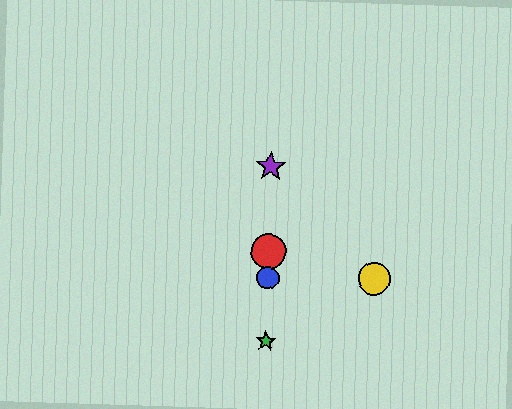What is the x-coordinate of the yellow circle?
The yellow circle is at x≈374.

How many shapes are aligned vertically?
4 shapes (the red circle, the blue circle, the green star, the purple star) are aligned vertically.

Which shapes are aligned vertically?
The red circle, the blue circle, the green star, the purple star are aligned vertically.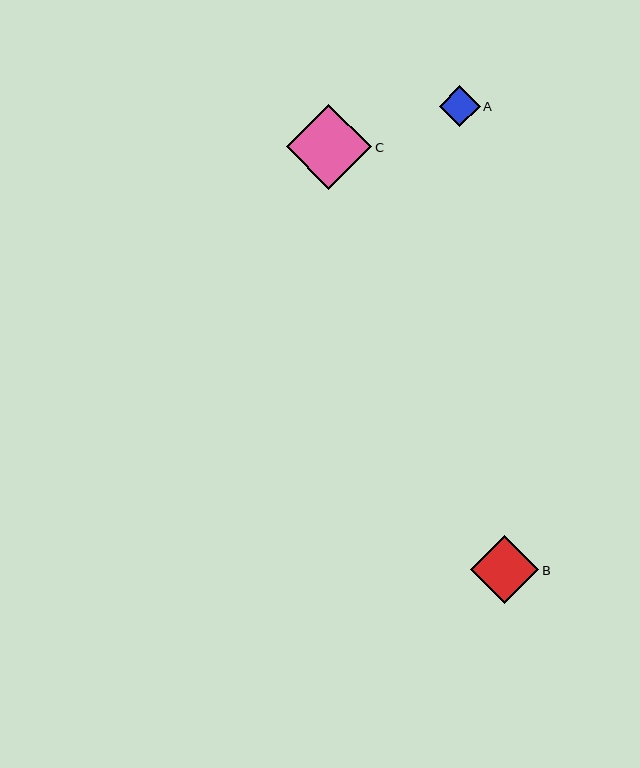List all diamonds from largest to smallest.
From largest to smallest: C, B, A.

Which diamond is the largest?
Diamond C is the largest with a size of approximately 85 pixels.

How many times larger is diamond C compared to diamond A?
Diamond C is approximately 2.1 times the size of diamond A.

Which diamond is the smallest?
Diamond A is the smallest with a size of approximately 41 pixels.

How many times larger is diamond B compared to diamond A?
Diamond B is approximately 1.7 times the size of diamond A.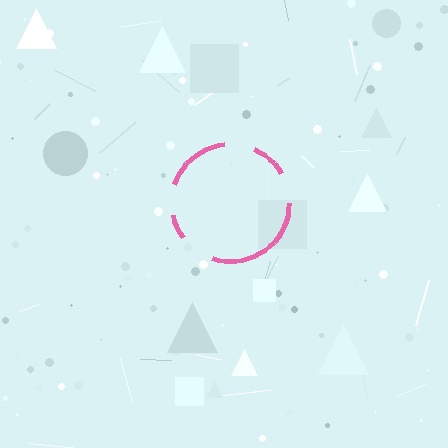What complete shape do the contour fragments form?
The contour fragments form a circle.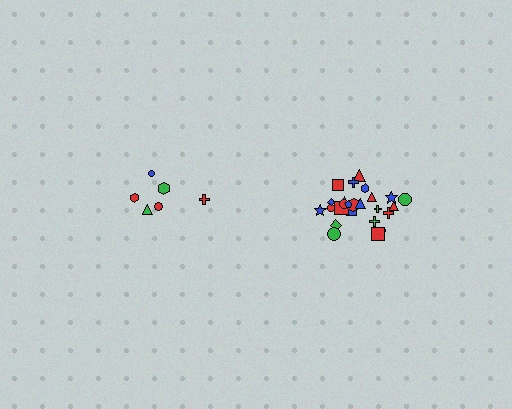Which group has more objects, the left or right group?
The right group.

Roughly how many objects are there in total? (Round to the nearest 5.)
Roughly 30 objects in total.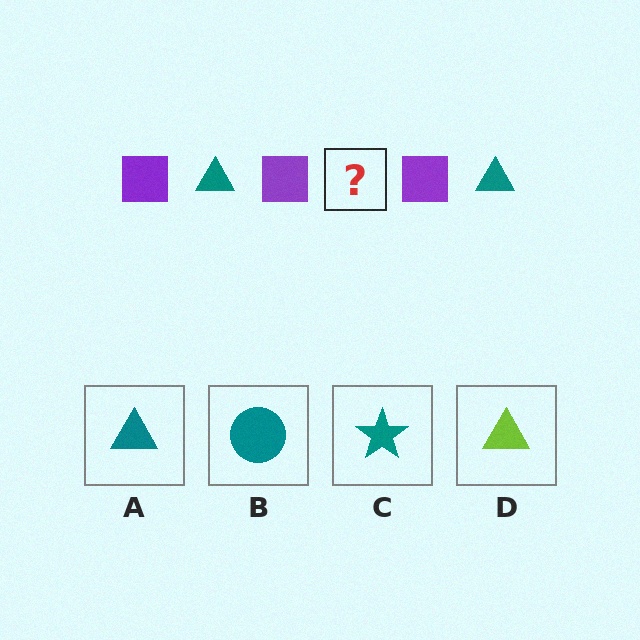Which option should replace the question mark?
Option A.